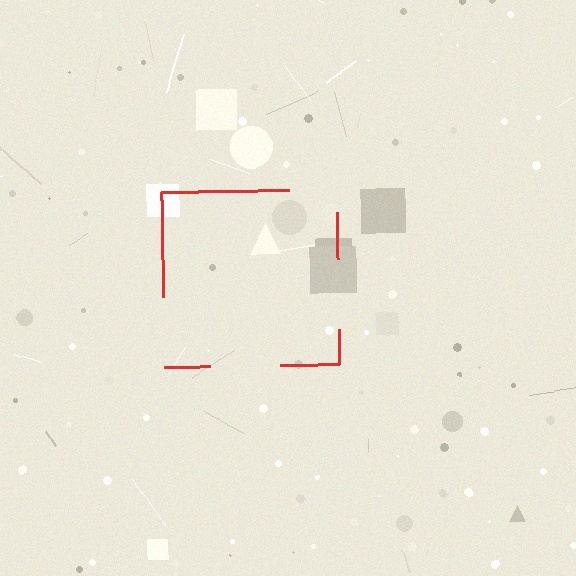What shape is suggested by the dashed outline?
The dashed outline suggests a square.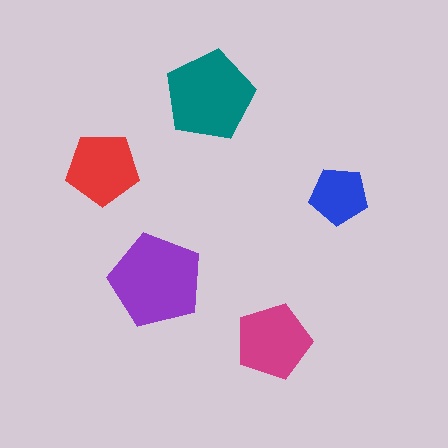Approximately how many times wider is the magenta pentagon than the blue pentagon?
About 1.5 times wider.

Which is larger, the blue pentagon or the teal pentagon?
The teal one.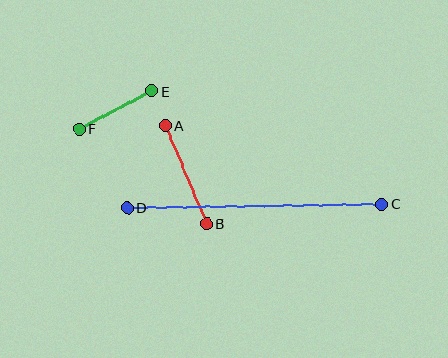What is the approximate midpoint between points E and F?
The midpoint is at approximately (116, 110) pixels.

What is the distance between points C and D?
The distance is approximately 255 pixels.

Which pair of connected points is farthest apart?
Points C and D are farthest apart.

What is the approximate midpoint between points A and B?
The midpoint is at approximately (186, 174) pixels.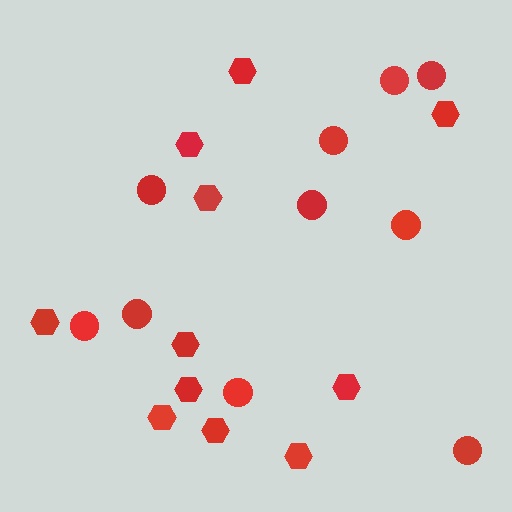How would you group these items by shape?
There are 2 groups: one group of hexagons (11) and one group of circles (10).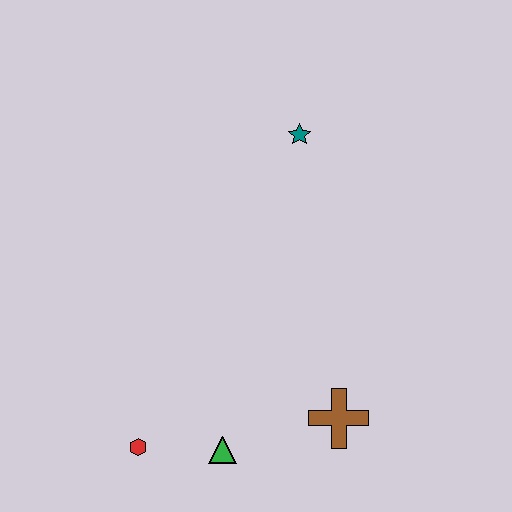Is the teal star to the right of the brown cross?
No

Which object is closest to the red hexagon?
The green triangle is closest to the red hexagon.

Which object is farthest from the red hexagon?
The teal star is farthest from the red hexagon.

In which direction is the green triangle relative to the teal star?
The green triangle is below the teal star.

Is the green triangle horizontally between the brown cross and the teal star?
No